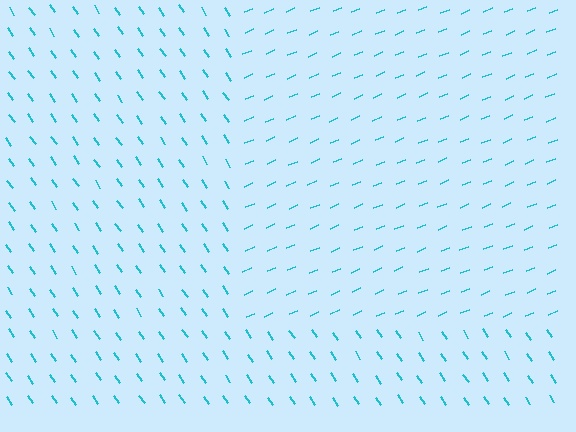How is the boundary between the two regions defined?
The boundary is defined purely by a change in line orientation (approximately 79 degrees difference). All lines are the same color and thickness.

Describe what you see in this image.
The image is filled with small cyan line segments. A rectangle region in the image has lines oriented differently from the surrounding lines, creating a visible texture boundary.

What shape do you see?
I see a rectangle.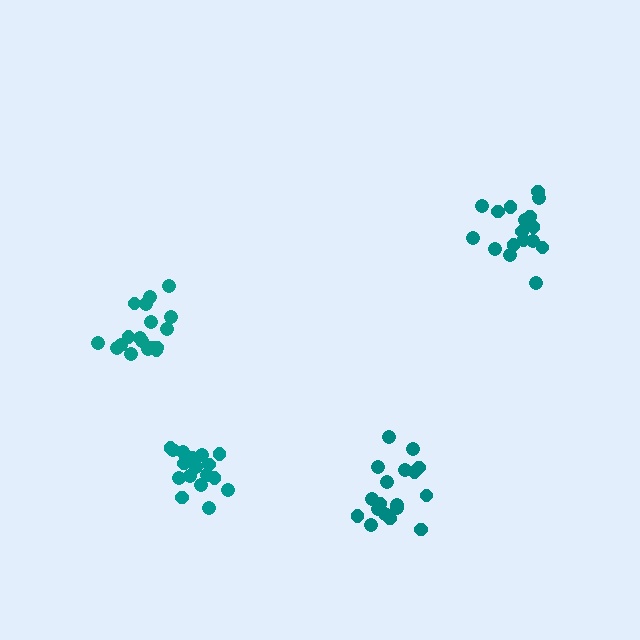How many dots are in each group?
Group 1: 18 dots, Group 2: 18 dots, Group 3: 17 dots, Group 4: 18 dots (71 total).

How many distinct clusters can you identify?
There are 4 distinct clusters.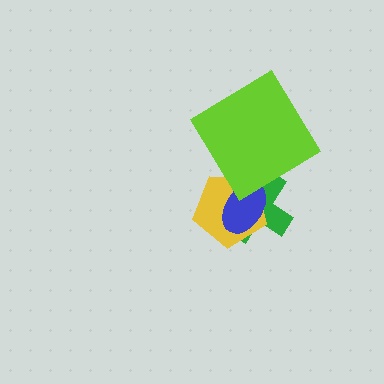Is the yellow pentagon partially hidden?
Yes, it is partially covered by another shape.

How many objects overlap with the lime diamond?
1 object overlaps with the lime diamond.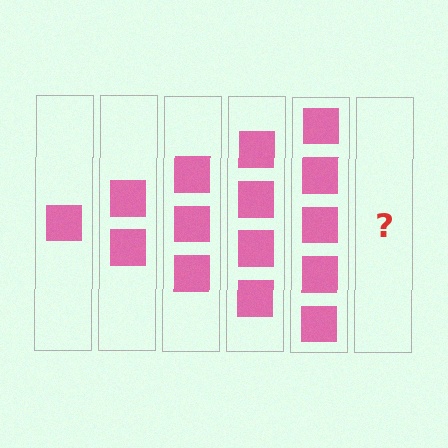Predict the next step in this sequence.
The next step is 6 squares.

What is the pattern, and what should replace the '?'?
The pattern is that each step adds one more square. The '?' should be 6 squares.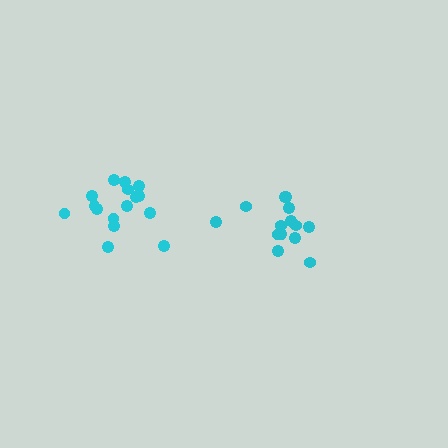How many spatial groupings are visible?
There are 2 spatial groupings.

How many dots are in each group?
Group 1: 16 dots, Group 2: 14 dots (30 total).